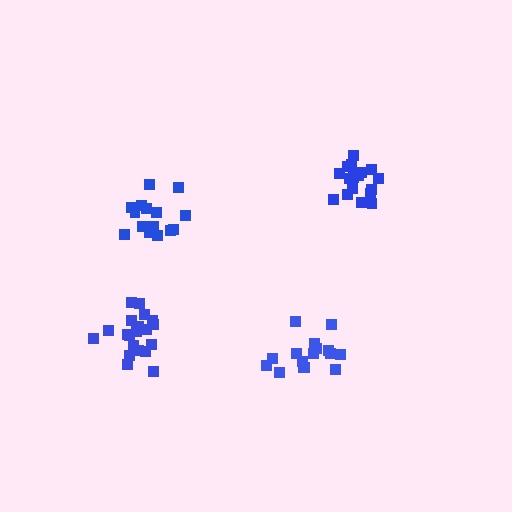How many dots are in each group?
Group 1: 17 dots, Group 2: 20 dots, Group 3: 16 dots, Group 4: 15 dots (68 total).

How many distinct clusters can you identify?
There are 4 distinct clusters.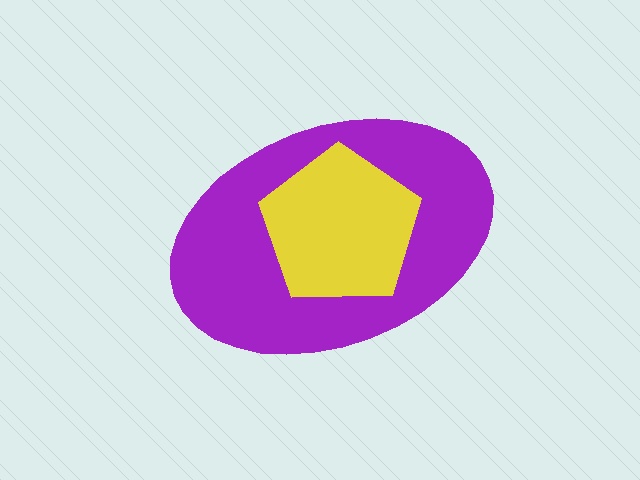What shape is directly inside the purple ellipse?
The yellow pentagon.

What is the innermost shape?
The yellow pentagon.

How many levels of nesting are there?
2.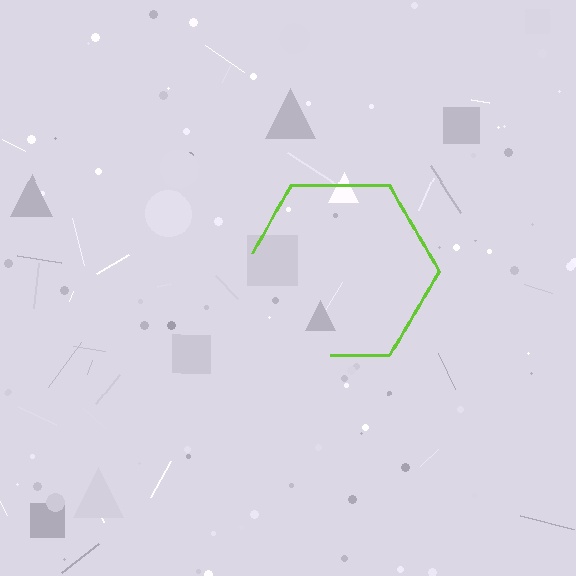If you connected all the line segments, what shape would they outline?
They would outline a hexagon.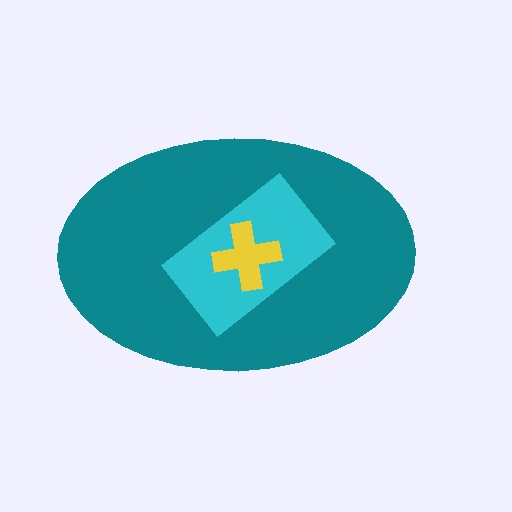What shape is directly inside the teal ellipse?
The cyan rectangle.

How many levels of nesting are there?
3.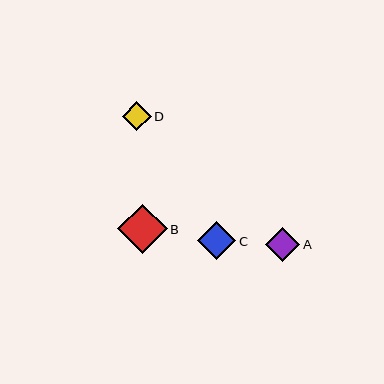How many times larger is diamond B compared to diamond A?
Diamond B is approximately 1.4 times the size of diamond A.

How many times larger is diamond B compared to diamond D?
Diamond B is approximately 1.7 times the size of diamond D.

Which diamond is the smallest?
Diamond D is the smallest with a size of approximately 29 pixels.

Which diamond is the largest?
Diamond B is the largest with a size of approximately 50 pixels.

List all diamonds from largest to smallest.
From largest to smallest: B, C, A, D.